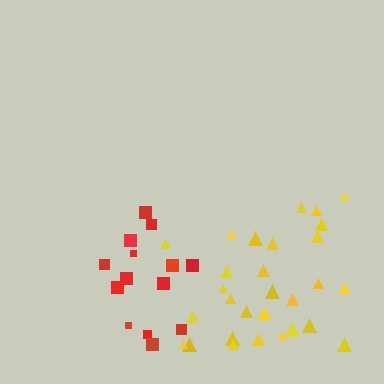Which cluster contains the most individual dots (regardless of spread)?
Yellow (29).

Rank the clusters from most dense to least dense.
yellow, red.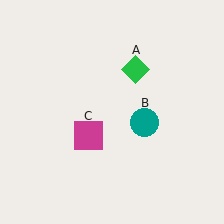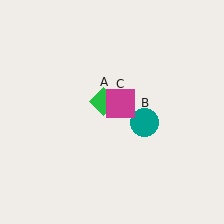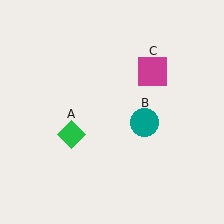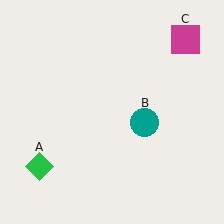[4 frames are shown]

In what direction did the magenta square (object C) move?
The magenta square (object C) moved up and to the right.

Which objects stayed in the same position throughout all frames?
Teal circle (object B) remained stationary.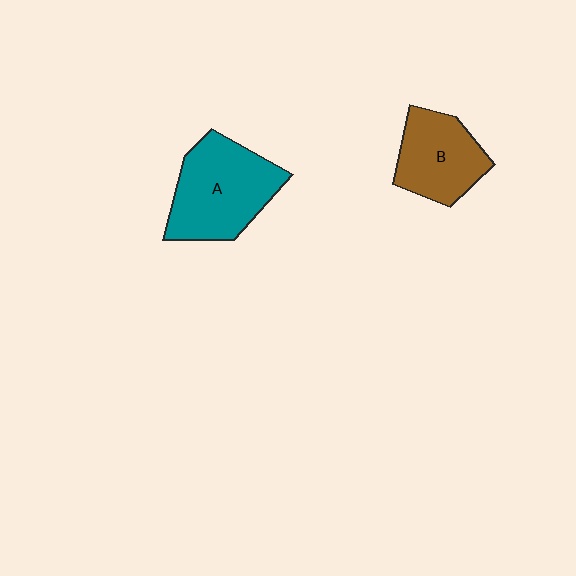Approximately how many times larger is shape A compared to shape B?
Approximately 1.4 times.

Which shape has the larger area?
Shape A (teal).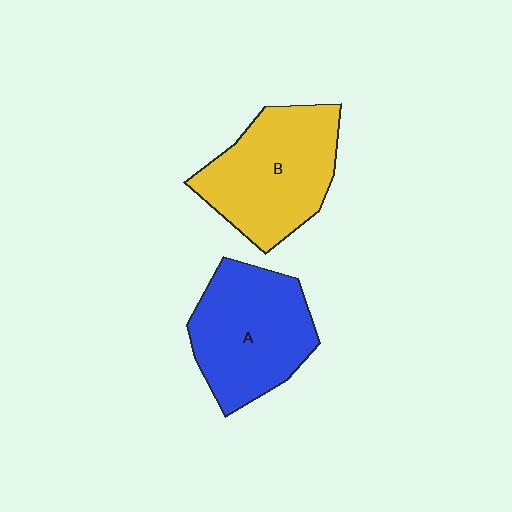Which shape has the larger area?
Shape B (yellow).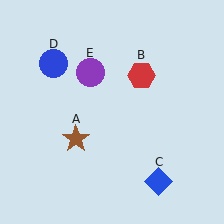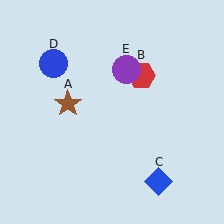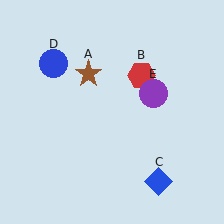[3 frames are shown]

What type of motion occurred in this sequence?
The brown star (object A), purple circle (object E) rotated clockwise around the center of the scene.